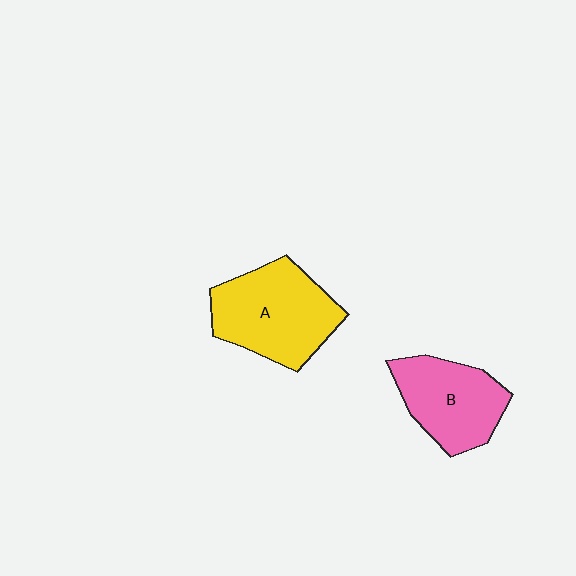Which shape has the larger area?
Shape A (yellow).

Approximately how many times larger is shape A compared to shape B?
Approximately 1.3 times.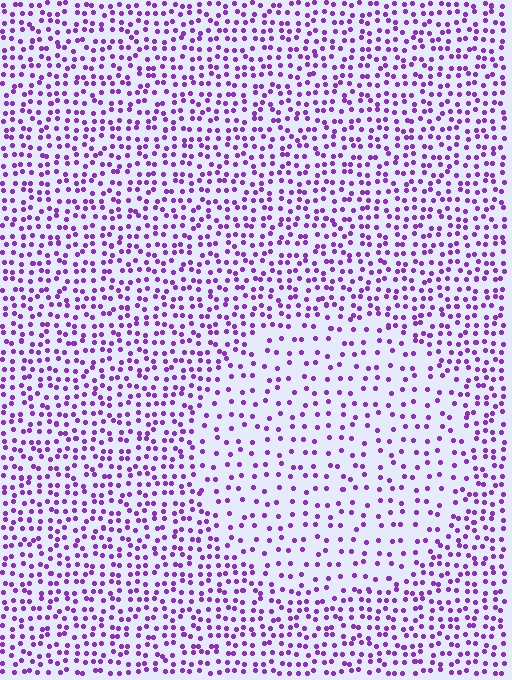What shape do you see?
I see a circle.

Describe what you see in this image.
The image contains small purple elements arranged at two different densities. A circle-shaped region is visible where the elements are less densely packed than the surrounding area.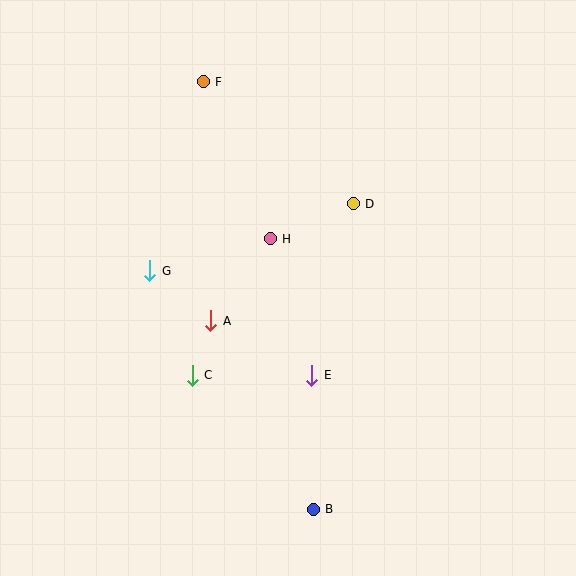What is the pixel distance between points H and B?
The distance between H and B is 274 pixels.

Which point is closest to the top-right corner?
Point D is closest to the top-right corner.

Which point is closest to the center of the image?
Point H at (270, 239) is closest to the center.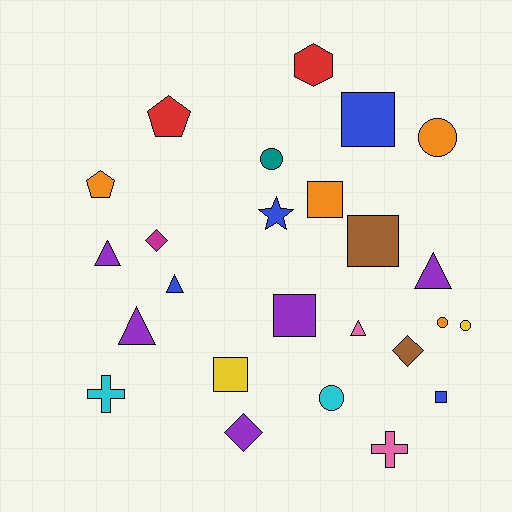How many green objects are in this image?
There are no green objects.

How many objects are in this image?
There are 25 objects.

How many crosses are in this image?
There are 2 crosses.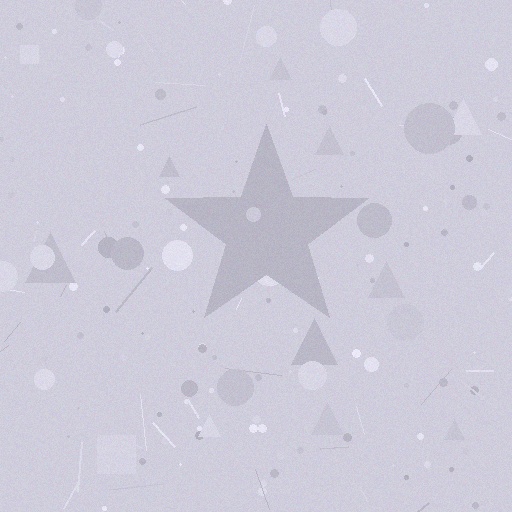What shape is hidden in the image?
A star is hidden in the image.